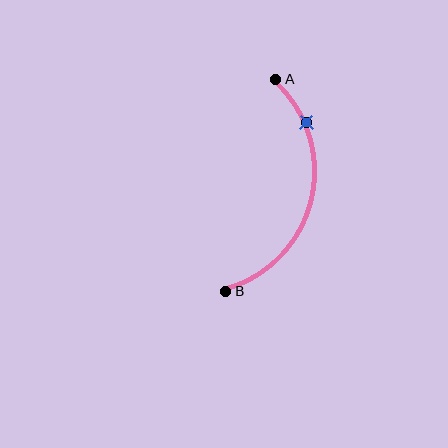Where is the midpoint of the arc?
The arc midpoint is the point on the curve farthest from the straight line joining A and B. It sits to the right of that line.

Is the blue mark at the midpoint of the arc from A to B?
No. The blue mark lies on the arc but is closer to endpoint A. The arc midpoint would be at the point on the curve equidistant along the arc from both A and B.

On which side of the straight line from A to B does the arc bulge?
The arc bulges to the right of the straight line connecting A and B.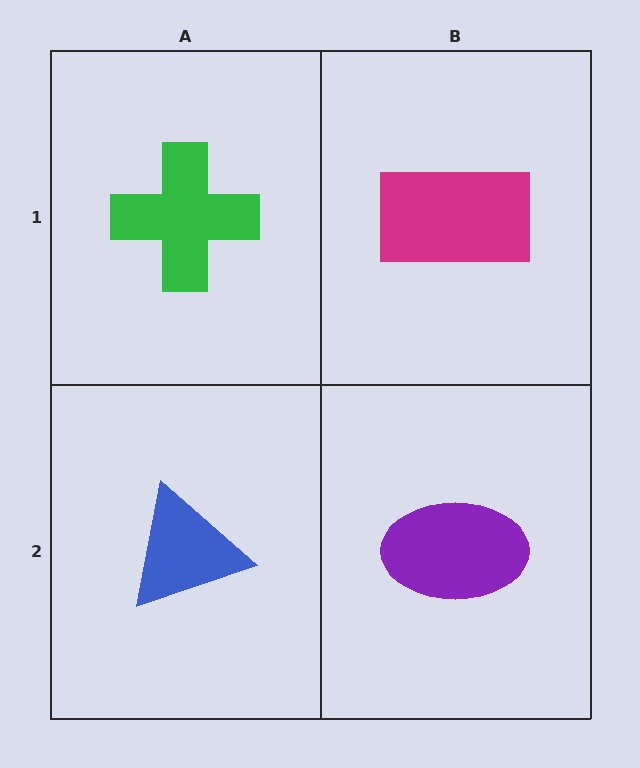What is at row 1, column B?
A magenta rectangle.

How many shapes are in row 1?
2 shapes.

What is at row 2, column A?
A blue triangle.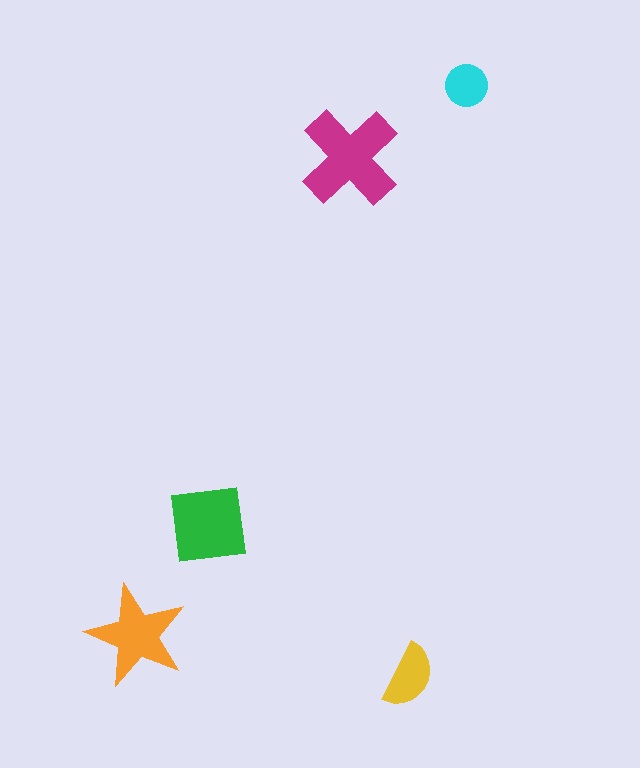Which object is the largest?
The magenta cross.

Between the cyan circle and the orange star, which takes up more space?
The orange star.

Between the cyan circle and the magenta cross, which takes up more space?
The magenta cross.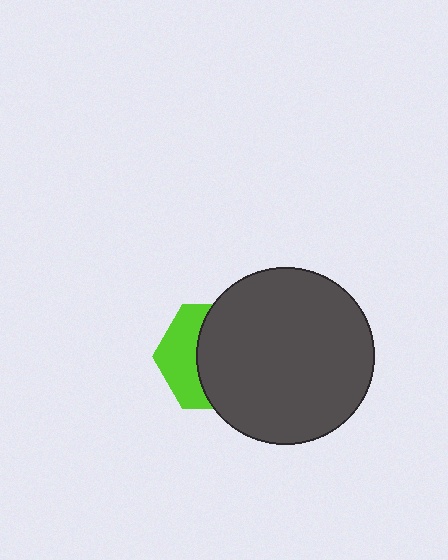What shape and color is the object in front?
The object in front is a dark gray circle.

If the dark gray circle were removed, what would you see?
You would see the complete lime hexagon.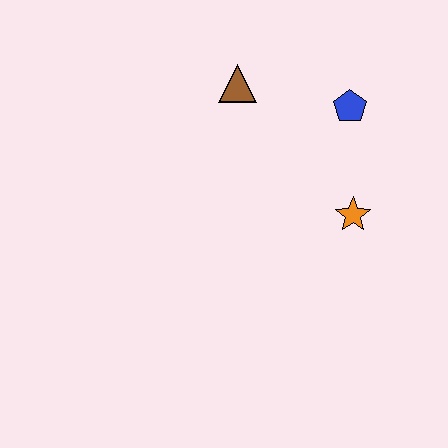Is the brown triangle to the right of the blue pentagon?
No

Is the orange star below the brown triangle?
Yes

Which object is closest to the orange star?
The blue pentagon is closest to the orange star.